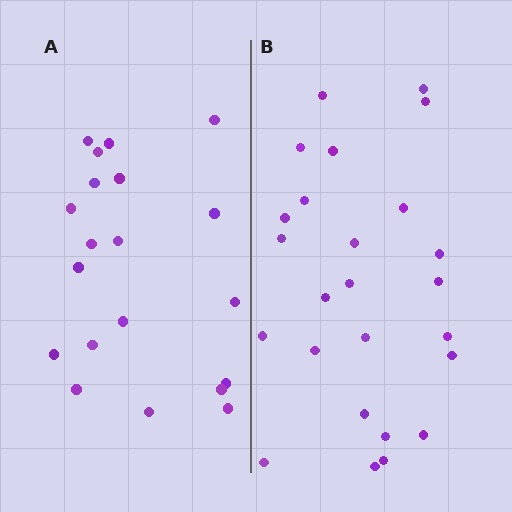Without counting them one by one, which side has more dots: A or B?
Region B (the right region) has more dots.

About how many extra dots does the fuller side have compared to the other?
Region B has about 5 more dots than region A.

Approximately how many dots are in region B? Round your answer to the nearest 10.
About 20 dots. (The exact count is 25, which rounds to 20.)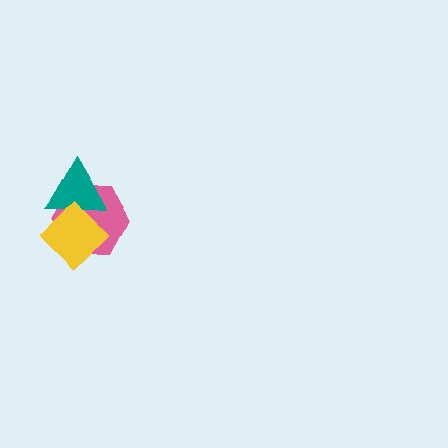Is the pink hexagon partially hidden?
Yes, it is partially covered by another shape.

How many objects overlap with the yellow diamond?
2 objects overlap with the yellow diamond.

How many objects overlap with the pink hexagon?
2 objects overlap with the pink hexagon.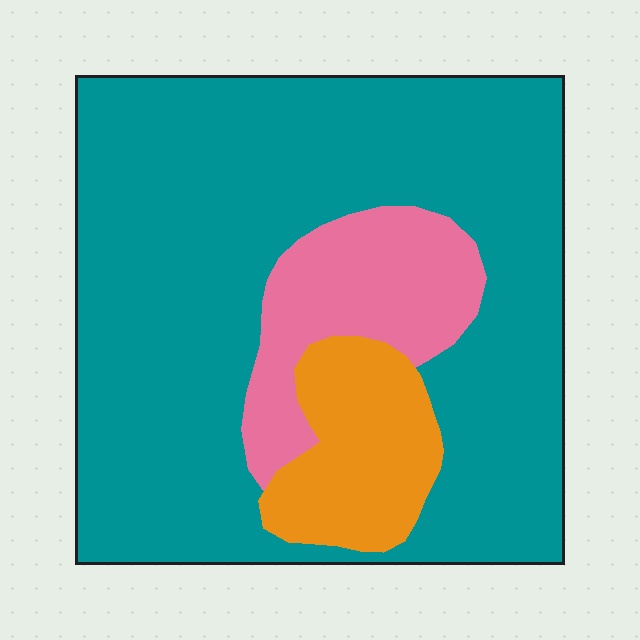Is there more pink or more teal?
Teal.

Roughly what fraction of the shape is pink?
Pink covers roughly 15% of the shape.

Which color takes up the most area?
Teal, at roughly 75%.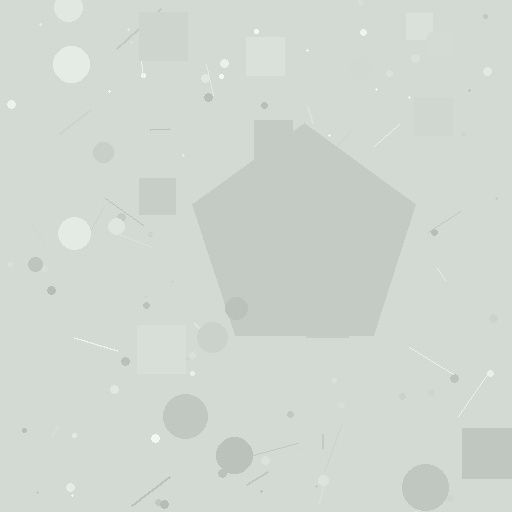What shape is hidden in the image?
A pentagon is hidden in the image.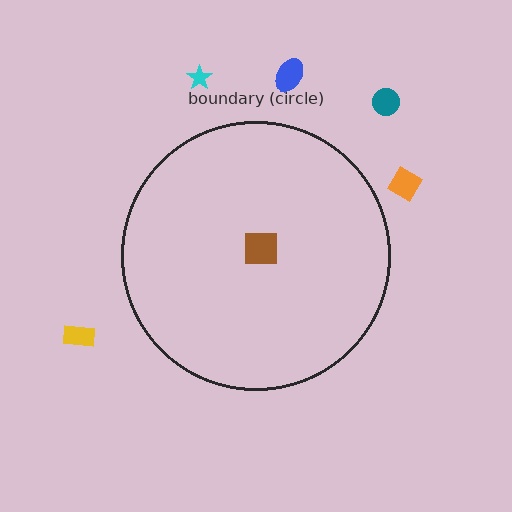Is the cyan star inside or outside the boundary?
Outside.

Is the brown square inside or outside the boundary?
Inside.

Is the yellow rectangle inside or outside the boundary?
Outside.